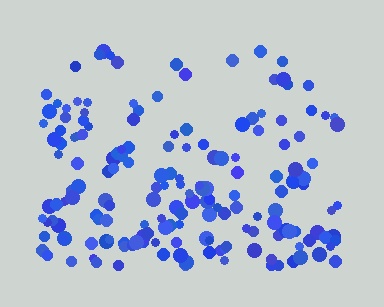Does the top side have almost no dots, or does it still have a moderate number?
Still a moderate number, just noticeably fewer than the bottom.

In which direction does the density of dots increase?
From top to bottom, with the bottom side densest.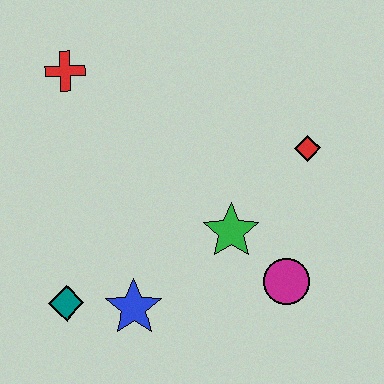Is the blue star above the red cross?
No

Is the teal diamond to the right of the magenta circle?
No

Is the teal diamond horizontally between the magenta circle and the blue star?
No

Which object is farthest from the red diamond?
The teal diamond is farthest from the red diamond.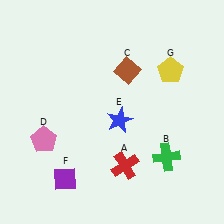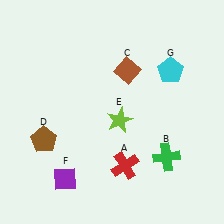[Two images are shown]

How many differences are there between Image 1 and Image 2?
There are 3 differences between the two images.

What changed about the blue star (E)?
In Image 1, E is blue. In Image 2, it changed to lime.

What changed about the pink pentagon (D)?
In Image 1, D is pink. In Image 2, it changed to brown.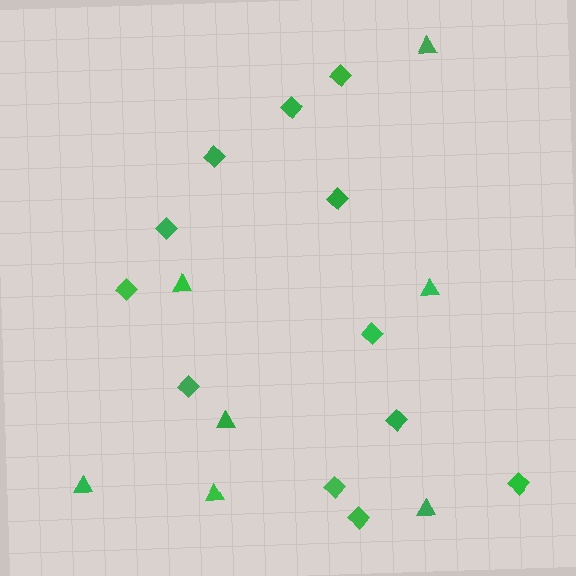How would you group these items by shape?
There are 2 groups: one group of diamonds (12) and one group of triangles (7).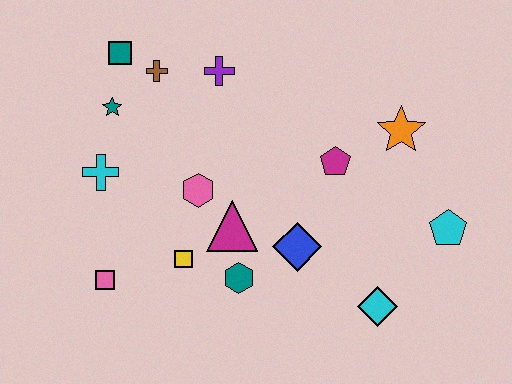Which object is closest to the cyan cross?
The teal star is closest to the cyan cross.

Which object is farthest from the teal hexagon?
The teal square is farthest from the teal hexagon.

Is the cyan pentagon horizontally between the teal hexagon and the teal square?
No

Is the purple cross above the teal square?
No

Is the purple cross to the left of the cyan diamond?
Yes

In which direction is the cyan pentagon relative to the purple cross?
The cyan pentagon is to the right of the purple cross.